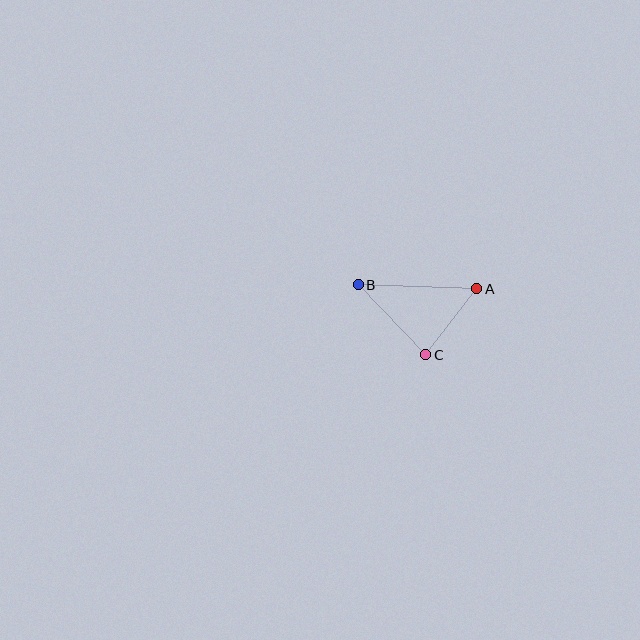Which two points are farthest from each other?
Points A and B are farthest from each other.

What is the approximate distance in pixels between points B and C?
The distance between B and C is approximately 97 pixels.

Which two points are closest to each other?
Points A and C are closest to each other.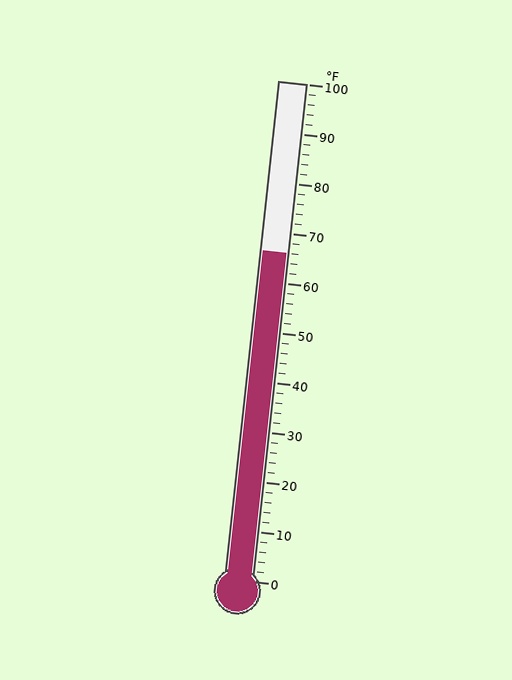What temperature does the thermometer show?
The thermometer shows approximately 66°F.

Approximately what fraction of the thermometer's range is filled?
The thermometer is filled to approximately 65% of its range.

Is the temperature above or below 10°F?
The temperature is above 10°F.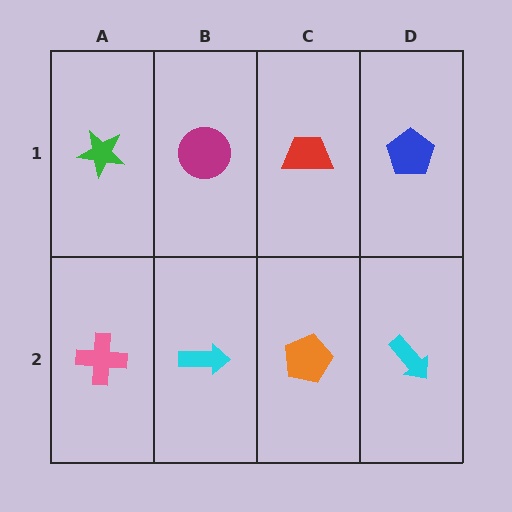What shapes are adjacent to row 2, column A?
A green star (row 1, column A), a cyan arrow (row 2, column B).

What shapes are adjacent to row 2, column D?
A blue pentagon (row 1, column D), an orange pentagon (row 2, column C).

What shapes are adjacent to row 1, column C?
An orange pentagon (row 2, column C), a magenta circle (row 1, column B), a blue pentagon (row 1, column D).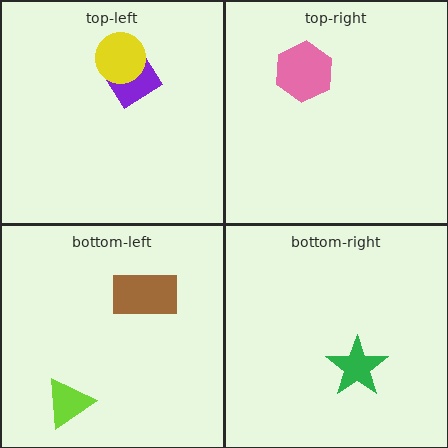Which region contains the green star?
The bottom-right region.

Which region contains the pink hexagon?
The top-right region.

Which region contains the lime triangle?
The bottom-left region.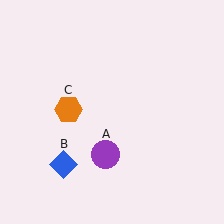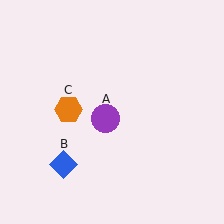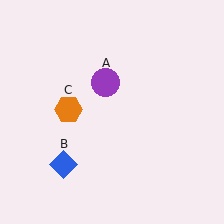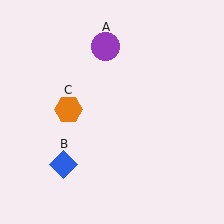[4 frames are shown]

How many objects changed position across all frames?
1 object changed position: purple circle (object A).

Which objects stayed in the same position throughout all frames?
Blue diamond (object B) and orange hexagon (object C) remained stationary.